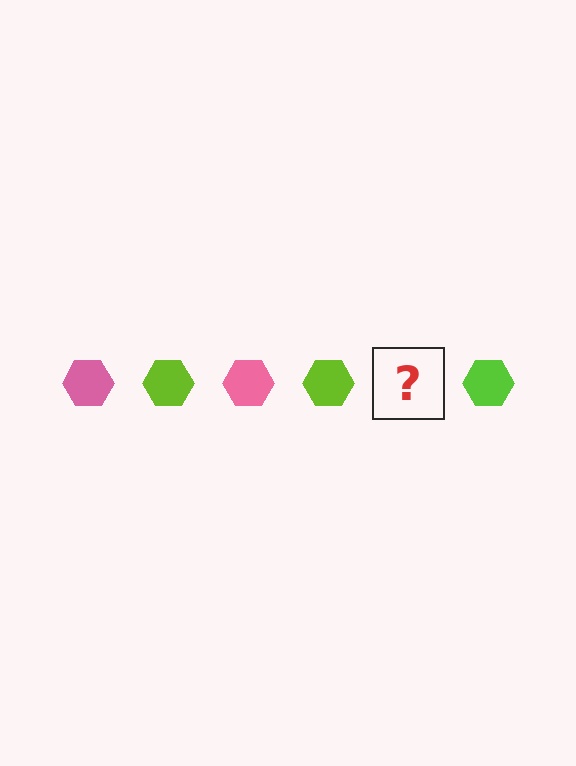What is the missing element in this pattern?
The missing element is a pink hexagon.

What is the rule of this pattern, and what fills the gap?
The rule is that the pattern cycles through pink, lime hexagons. The gap should be filled with a pink hexagon.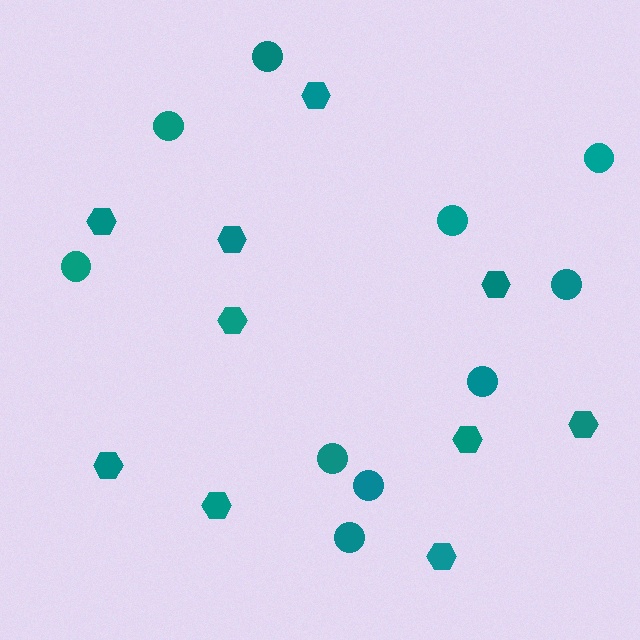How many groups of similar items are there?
There are 2 groups: one group of circles (10) and one group of hexagons (10).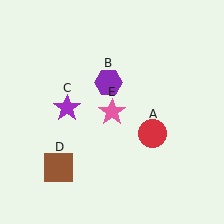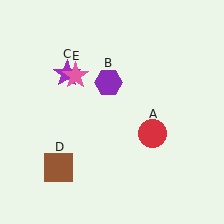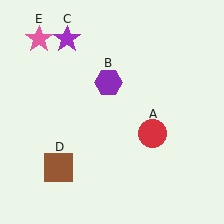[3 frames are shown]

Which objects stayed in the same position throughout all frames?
Red circle (object A) and purple hexagon (object B) and brown square (object D) remained stationary.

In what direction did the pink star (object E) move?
The pink star (object E) moved up and to the left.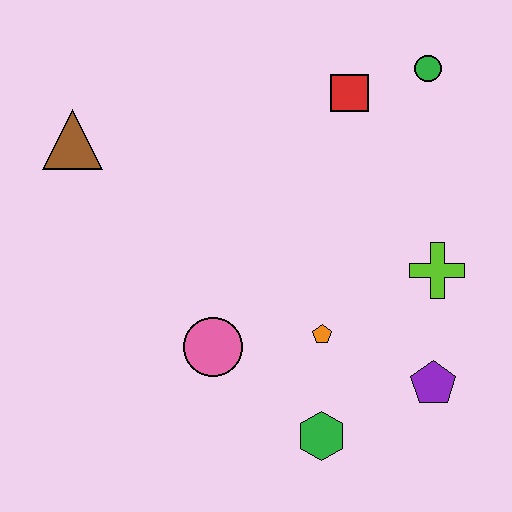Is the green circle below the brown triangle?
No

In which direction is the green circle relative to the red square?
The green circle is to the right of the red square.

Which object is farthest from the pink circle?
The green circle is farthest from the pink circle.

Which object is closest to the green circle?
The red square is closest to the green circle.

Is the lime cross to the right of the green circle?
Yes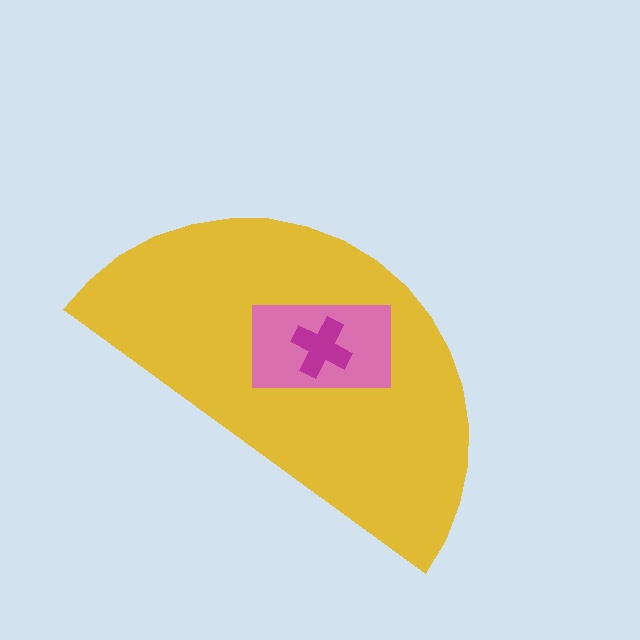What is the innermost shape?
The magenta cross.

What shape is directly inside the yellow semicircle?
The pink rectangle.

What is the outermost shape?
The yellow semicircle.